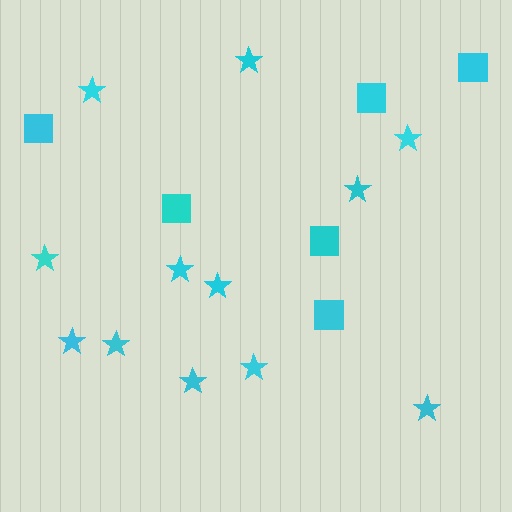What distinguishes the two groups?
There are 2 groups: one group of squares (6) and one group of stars (12).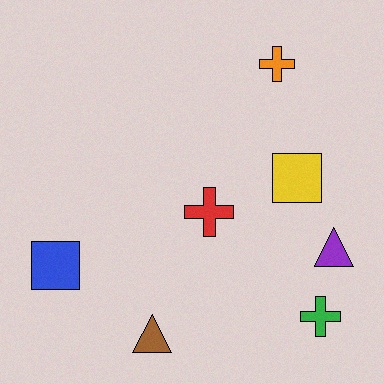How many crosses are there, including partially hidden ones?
There are 3 crosses.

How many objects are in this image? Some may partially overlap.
There are 7 objects.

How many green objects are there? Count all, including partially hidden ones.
There is 1 green object.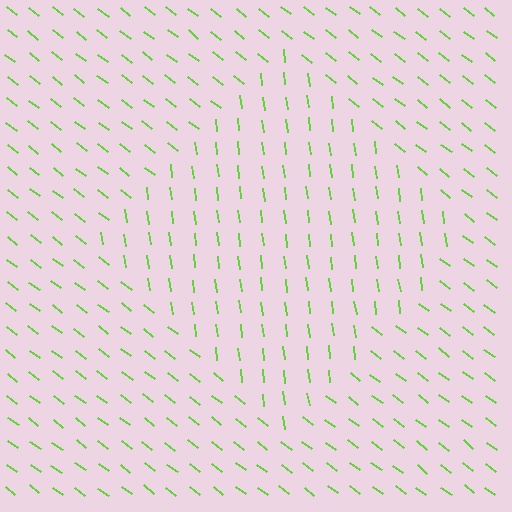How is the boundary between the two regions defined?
The boundary is defined purely by a change in line orientation (approximately 45 degrees difference). All lines are the same color and thickness.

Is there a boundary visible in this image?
Yes, there is a texture boundary formed by a change in line orientation.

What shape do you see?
I see a diamond.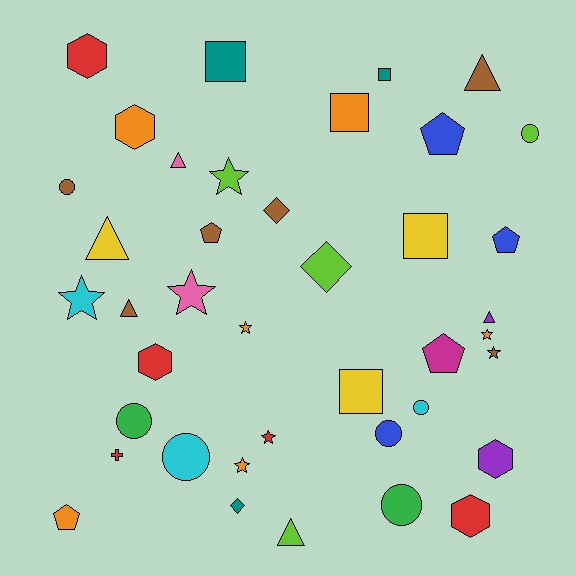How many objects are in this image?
There are 40 objects.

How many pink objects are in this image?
There are 2 pink objects.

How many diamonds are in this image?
There are 3 diamonds.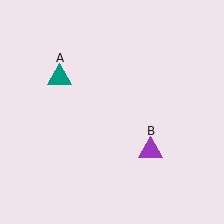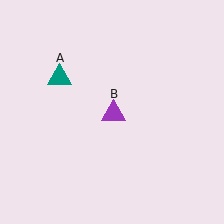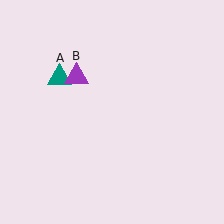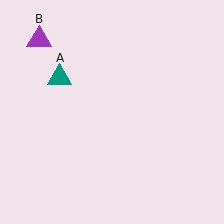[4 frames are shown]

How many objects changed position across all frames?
1 object changed position: purple triangle (object B).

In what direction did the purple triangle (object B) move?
The purple triangle (object B) moved up and to the left.